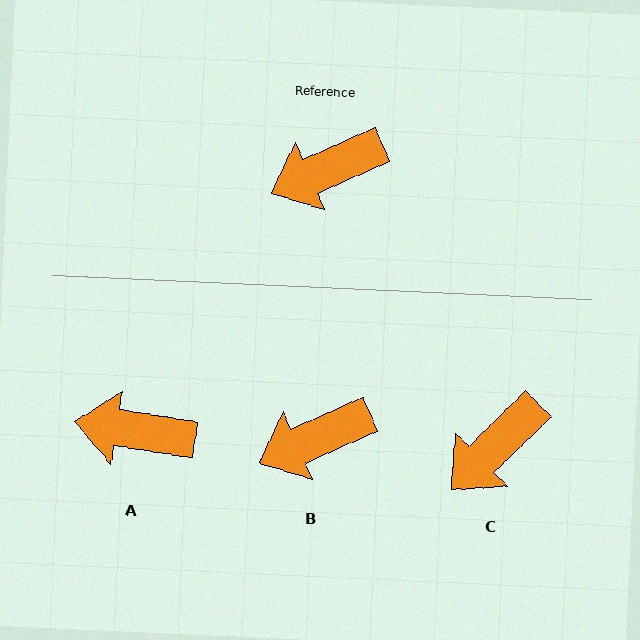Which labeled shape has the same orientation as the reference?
B.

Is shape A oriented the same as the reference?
No, it is off by about 32 degrees.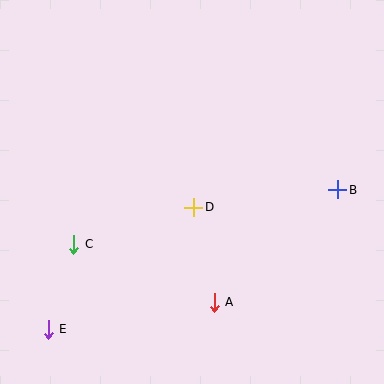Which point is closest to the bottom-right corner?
Point A is closest to the bottom-right corner.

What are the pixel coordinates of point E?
Point E is at (48, 329).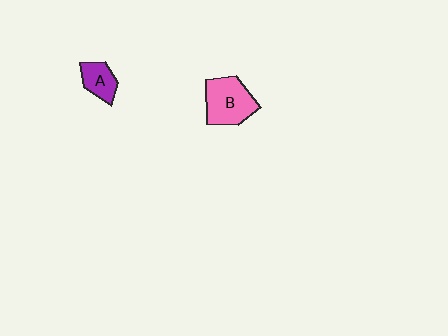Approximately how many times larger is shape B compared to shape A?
Approximately 1.8 times.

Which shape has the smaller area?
Shape A (purple).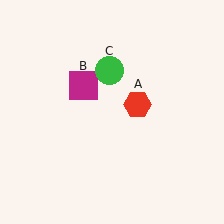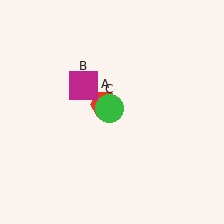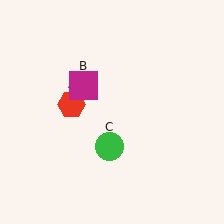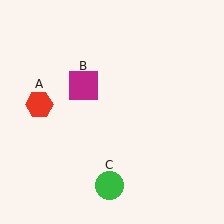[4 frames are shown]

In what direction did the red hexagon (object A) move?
The red hexagon (object A) moved left.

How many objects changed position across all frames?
2 objects changed position: red hexagon (object A), green circle (object C).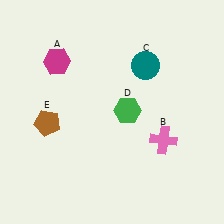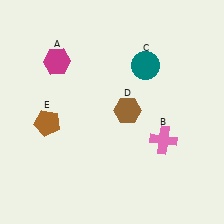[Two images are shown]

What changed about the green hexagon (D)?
In Image 1, D is green. In Image 2, it changed to brown.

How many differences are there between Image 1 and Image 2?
There is 1 difference between the two images.